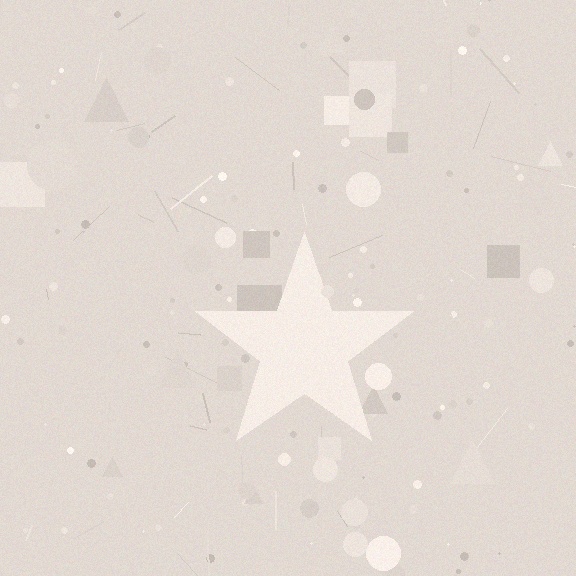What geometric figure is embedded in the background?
A star is embedded in the background.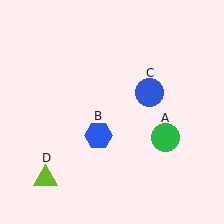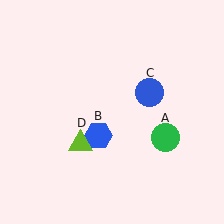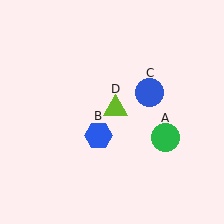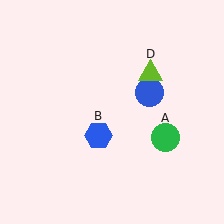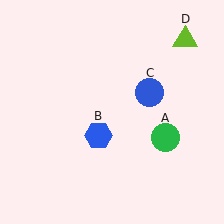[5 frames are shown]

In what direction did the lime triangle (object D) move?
The lime triangle (object D) moved up and to the right.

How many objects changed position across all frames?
1 object changed position: lime triangle (object D).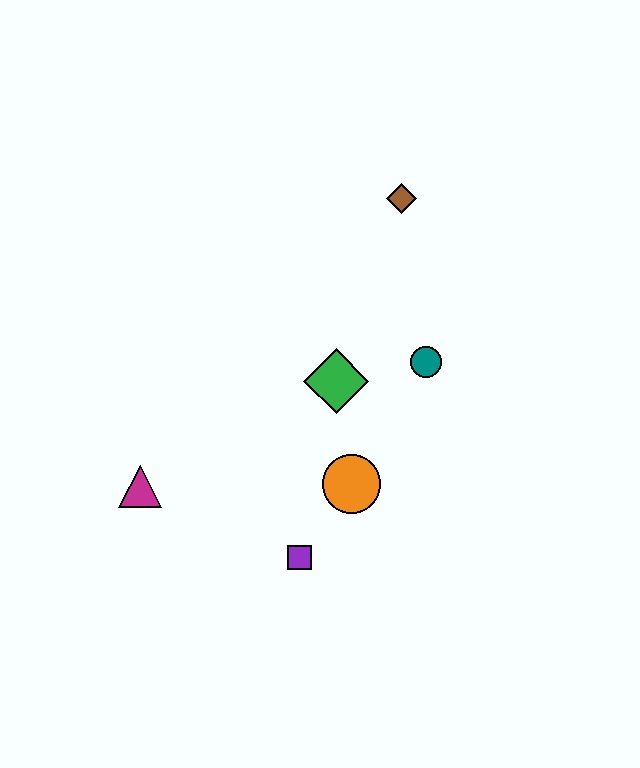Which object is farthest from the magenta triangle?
The brown diamond is farthest from the magenta triangle.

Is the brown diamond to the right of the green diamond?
Yes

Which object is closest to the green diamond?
The teal circle is closest to the green diamond.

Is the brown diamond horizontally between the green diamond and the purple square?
No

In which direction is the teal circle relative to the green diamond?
The teal circle is to the right of the green diamond.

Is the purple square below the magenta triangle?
Yes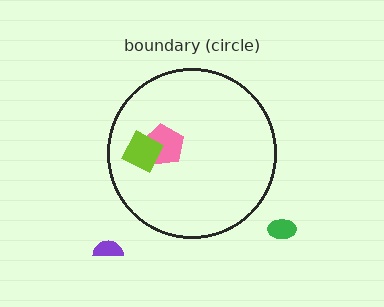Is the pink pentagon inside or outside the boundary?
Inside.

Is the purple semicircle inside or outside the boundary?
Outside.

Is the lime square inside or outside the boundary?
Inside.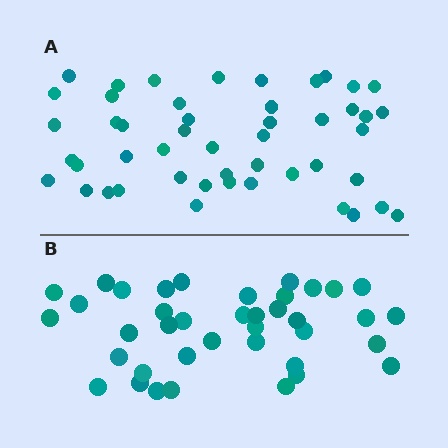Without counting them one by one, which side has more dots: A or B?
Region A (the top region) has more dots.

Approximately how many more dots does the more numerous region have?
Region A has roughly 8 or so more dots than region B.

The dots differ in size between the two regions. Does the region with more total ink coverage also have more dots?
No. Region B has more total ink coverage because its dots are larger, but region A actually contains more individual dots. Total area can be misleading — the number of items is what matters here.